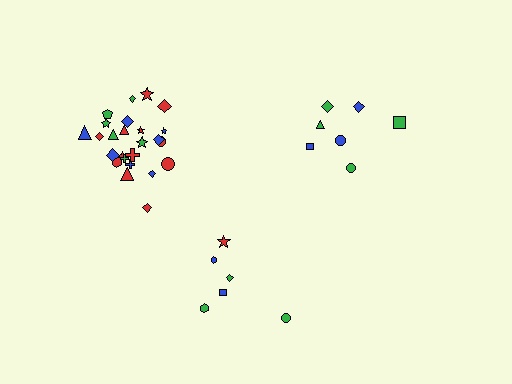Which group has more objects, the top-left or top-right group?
The top-left group.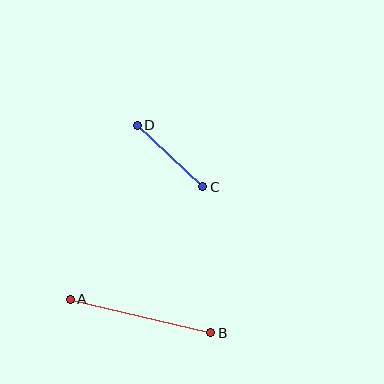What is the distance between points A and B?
The distance is approximately 144 pixels.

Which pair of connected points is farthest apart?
Points A and B are farthest apart.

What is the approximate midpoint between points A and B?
The midpoint is at approximately (140, 316) pixels.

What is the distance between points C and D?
The distance is approximately 90 pixels.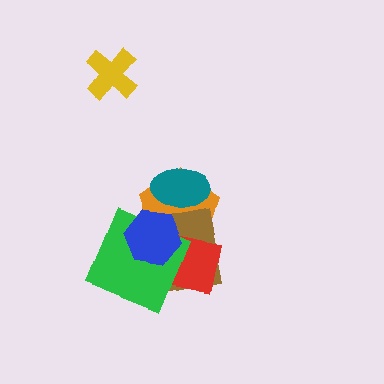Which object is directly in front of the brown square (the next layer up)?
The red square is directly in front of the brown square.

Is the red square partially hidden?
Yes, it is partially covered by another shape.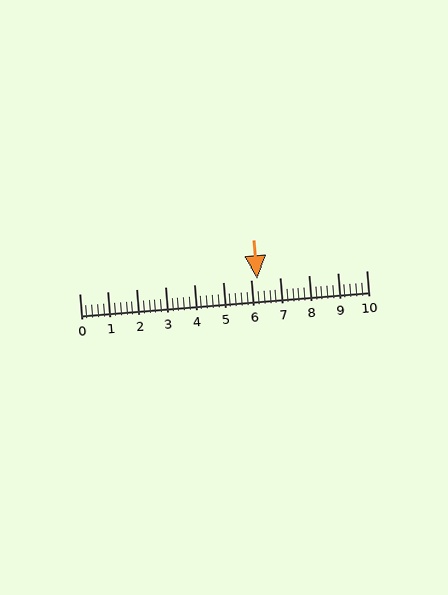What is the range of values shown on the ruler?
The ruler shows values from 0 to 10.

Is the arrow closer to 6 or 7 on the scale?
The arrow is closer to 6.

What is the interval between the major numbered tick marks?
The major tick marks are spaced 1 units apart.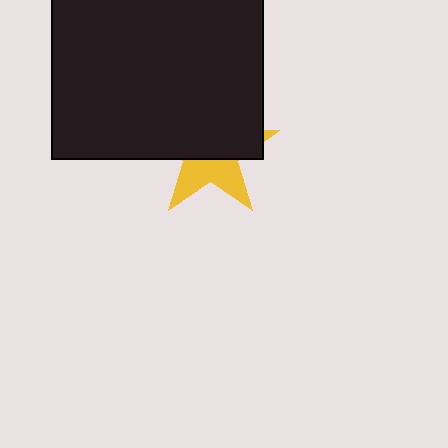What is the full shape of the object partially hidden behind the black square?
The partially hidden object is a yellow star.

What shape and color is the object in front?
The object in front is a black square.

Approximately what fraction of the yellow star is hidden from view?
Roughly 60% of the yellow star is hidden behind the black square.